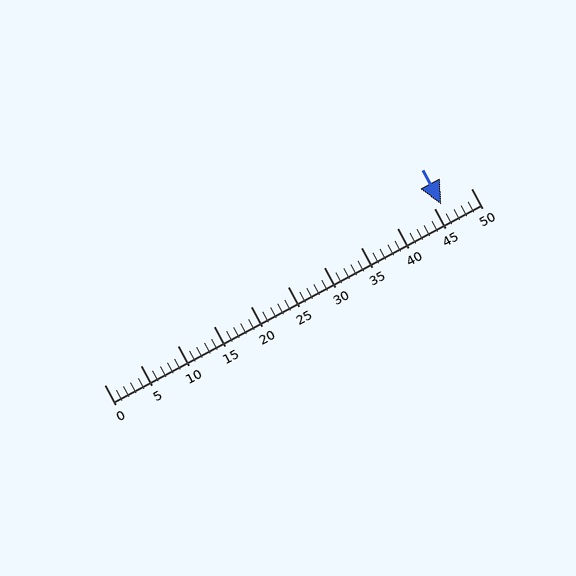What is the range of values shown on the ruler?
The ruler shows values from 0 to 50.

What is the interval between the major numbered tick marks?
The major tick marks are spaced 5 units apart.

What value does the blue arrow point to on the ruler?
The blue arrow points to approximately 46.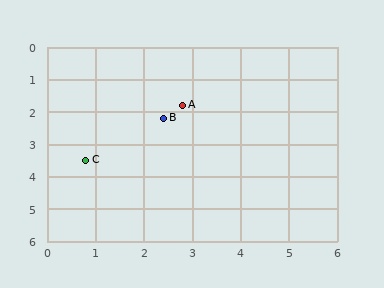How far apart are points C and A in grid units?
Points C and A are about 2.6 grid units apart.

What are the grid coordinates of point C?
Point C is at approximately (0.8, 3.5).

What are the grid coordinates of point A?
Point A is at approximately (2.8, 1.8).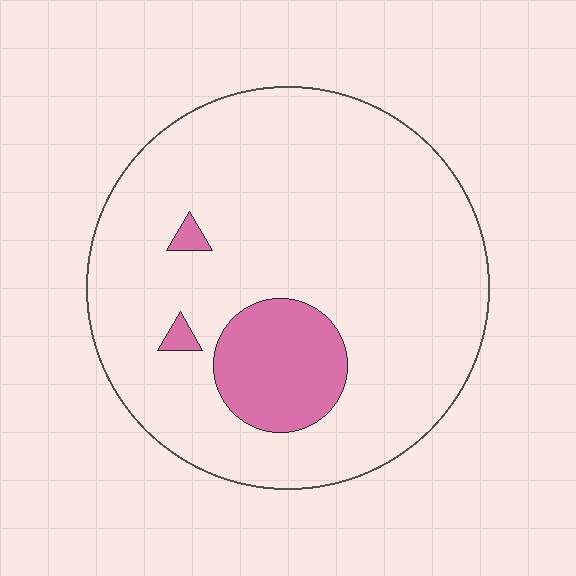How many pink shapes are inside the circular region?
3.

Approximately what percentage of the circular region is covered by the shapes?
Approximately 15%.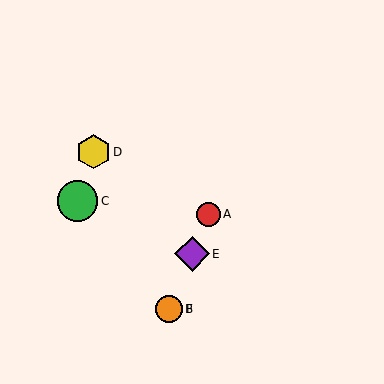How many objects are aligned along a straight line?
4 objects (A, B, E, F) are aligned along a straight line.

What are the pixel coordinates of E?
Object E is at (192, 254).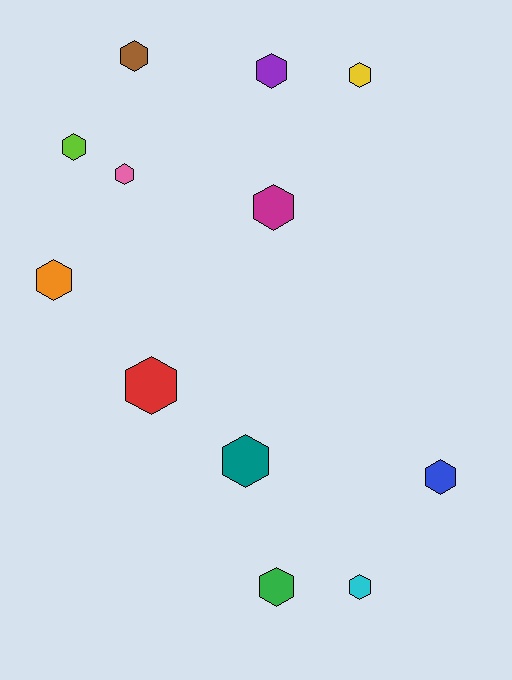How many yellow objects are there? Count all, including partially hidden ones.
There is 1 yellow object.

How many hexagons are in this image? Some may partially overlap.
There are 12 hexagons.